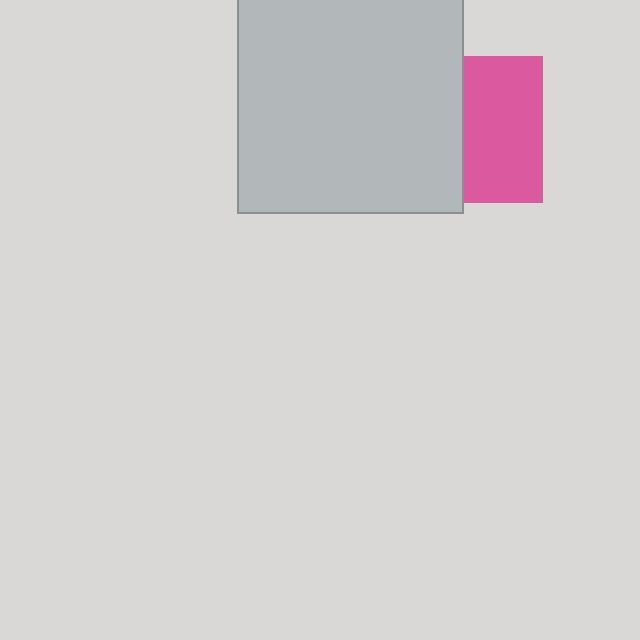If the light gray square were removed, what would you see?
You would see the complete pink square.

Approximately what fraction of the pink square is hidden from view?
Roughly 46% of the pink square is hidden behind the light gray square.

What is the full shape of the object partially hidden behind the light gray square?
The partially hidden object is a pink square.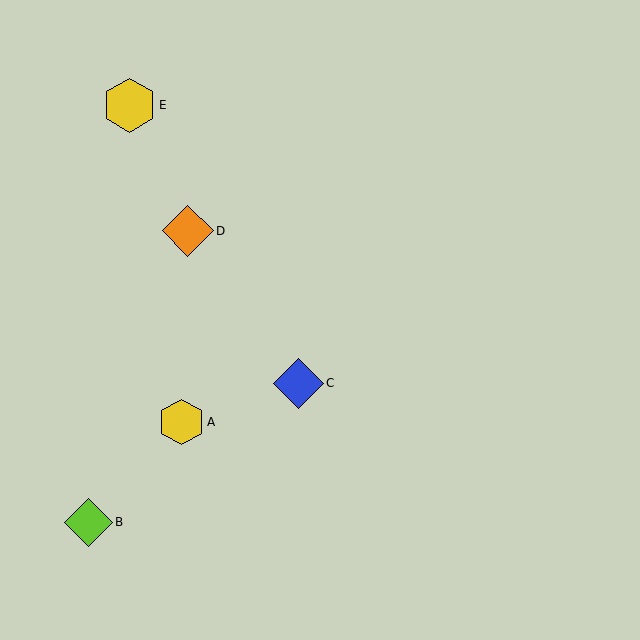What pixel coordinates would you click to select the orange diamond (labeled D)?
Click at (188, 231) to select the orange diamond D.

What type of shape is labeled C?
Shape C is a blue diamond.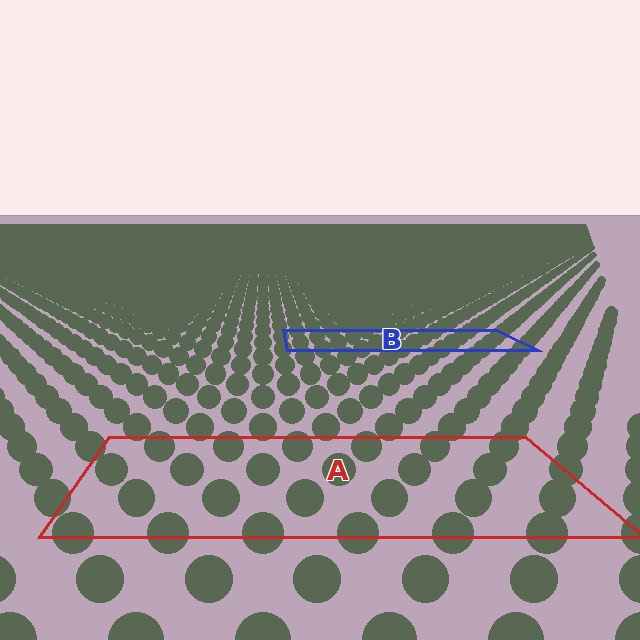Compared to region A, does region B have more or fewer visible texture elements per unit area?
Region B has more texture elements per unit area — they are packed more densely because it is farther away.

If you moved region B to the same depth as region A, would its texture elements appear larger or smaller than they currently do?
They would appear larger. At a closer depth, the same texture elements are projected at a bigger on-screen size.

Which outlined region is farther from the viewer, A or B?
Region B is farther from the viewer — the texture elements inside it appear smaller and more densely packed.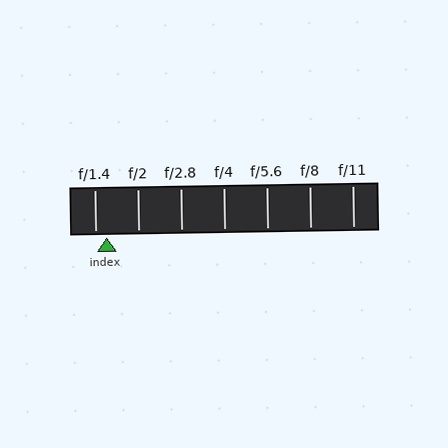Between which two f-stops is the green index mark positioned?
The index mark is between f/1.4 and f/2.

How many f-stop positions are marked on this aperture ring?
There are 7 f-stop positions marked.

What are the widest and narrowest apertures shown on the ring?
The widest aperture shown is f/1.4 and the narrowest is f/11.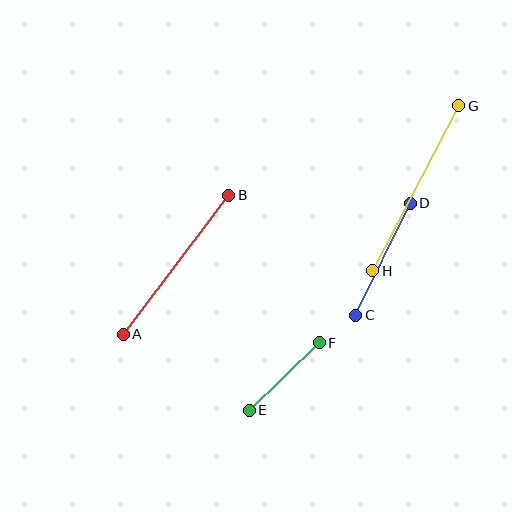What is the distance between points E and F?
The distance is approximately 97 pixels.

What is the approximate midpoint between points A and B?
The midpoint is at approximately (176, 265) pixels.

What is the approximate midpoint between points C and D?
The midpoint is at approximately (383, 259) pixels.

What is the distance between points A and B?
The distance is approximately 175 pixels.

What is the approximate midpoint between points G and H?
The midpoint is at approximately (416, 188) pixels.